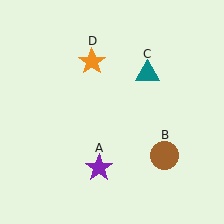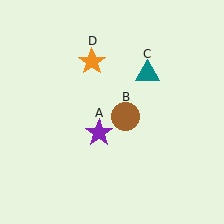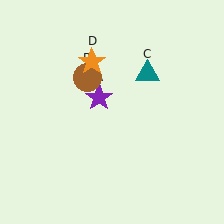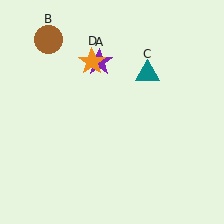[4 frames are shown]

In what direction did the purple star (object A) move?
The purple star (object A) moved up.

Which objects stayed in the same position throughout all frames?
Teal triangle (object C) and orange star (object D) remained stationary.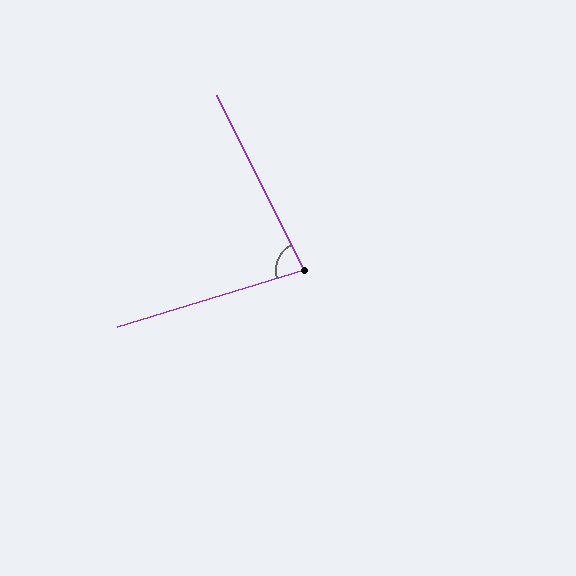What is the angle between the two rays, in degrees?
Approximately 81 degrees.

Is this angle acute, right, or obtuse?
It is acute.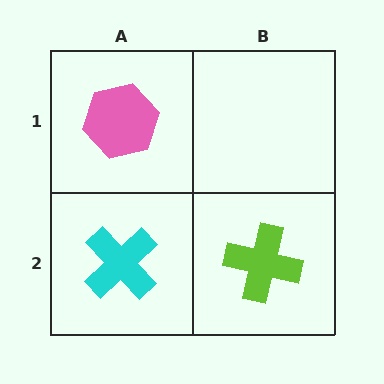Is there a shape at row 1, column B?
No, that cell is empty.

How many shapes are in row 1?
1 shape.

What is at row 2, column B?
A lime cross.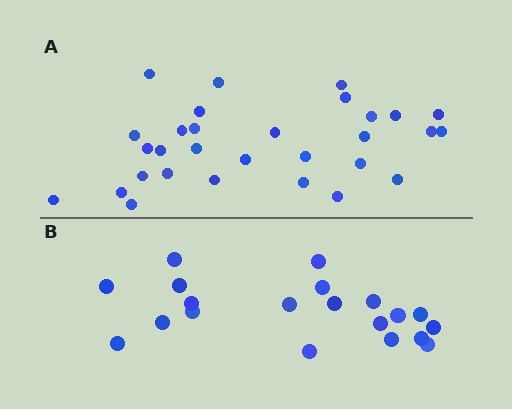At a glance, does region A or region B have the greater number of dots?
Region A (the top region) has more dots.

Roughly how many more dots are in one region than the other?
Region A has roughly 10 or so more dots than region B.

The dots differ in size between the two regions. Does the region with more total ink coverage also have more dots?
No. Region B has more total ink coverage because its dots are larger, but region A actually contains more individual dots. Total area can be misleading — the number of items is what matters here.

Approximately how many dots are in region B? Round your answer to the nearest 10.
About 20 dots.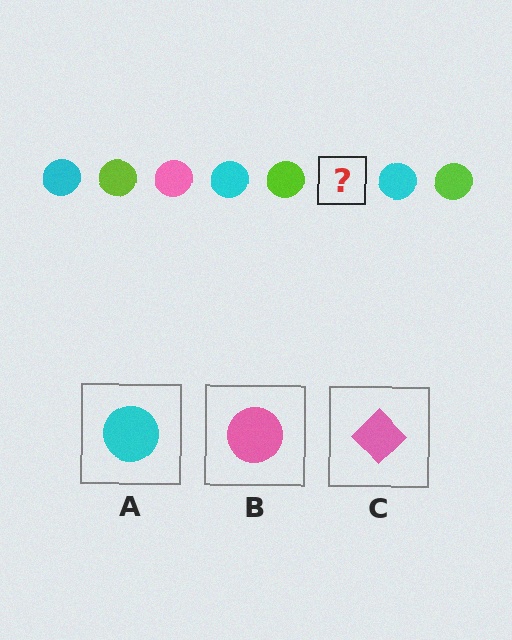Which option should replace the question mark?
Option B.